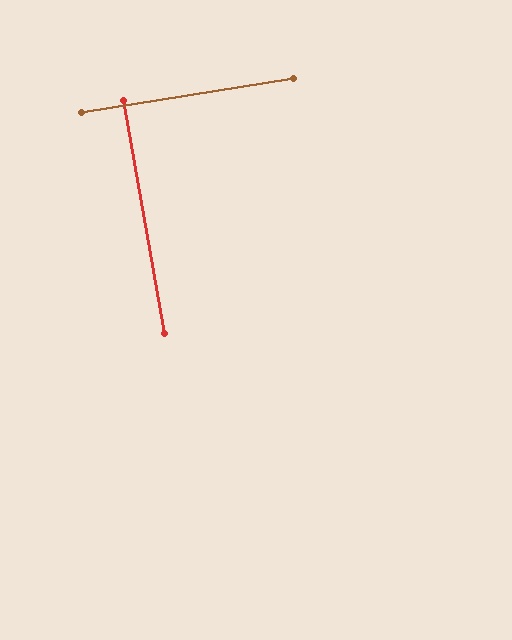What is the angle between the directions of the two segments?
Approximately 89 degrees.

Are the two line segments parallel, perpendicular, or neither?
Perpendicular — they meet at approximately 89°.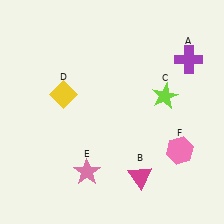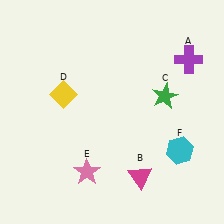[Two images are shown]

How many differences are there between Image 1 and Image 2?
There are 2 differences between the two images.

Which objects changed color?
C changed from lime to green. F changed from pink to cyan.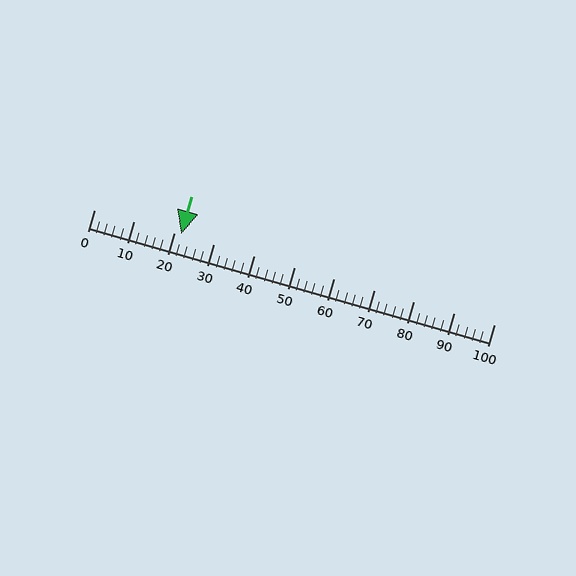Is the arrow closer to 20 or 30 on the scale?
The arrow is closer to 20.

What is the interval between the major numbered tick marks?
The major tick marks are spaced 10 units apart.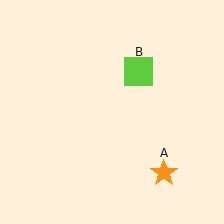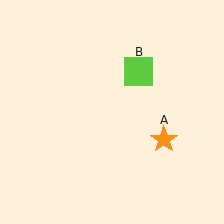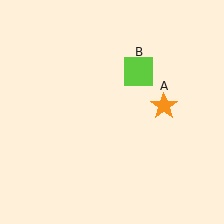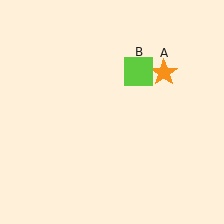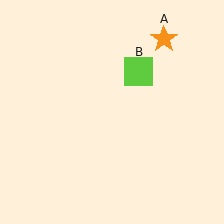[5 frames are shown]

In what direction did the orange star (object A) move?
The orange star (object A) moved up.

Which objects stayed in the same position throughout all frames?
Lime square (object B) remained stationary.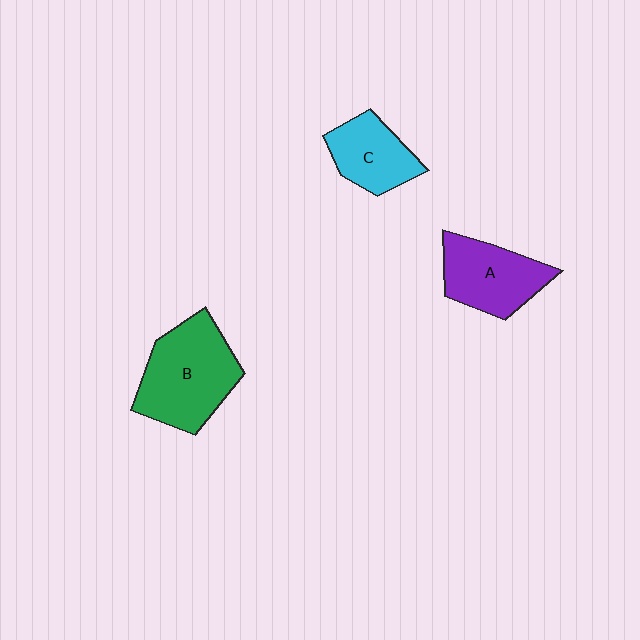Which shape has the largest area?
Shape B (green).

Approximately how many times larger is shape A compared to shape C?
Approximately 1.2 times.